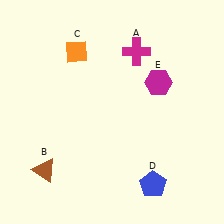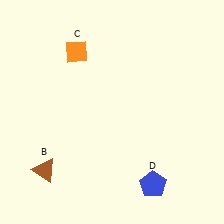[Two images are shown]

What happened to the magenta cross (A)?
The magenta cross (A) was removed in Image 2. It was in the top-right area of Image 1.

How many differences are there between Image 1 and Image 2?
There are 2 differences between the two images.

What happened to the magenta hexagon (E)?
The magenta hexagon (E) was removed in Image 2. It was in the top-right area of Image 1.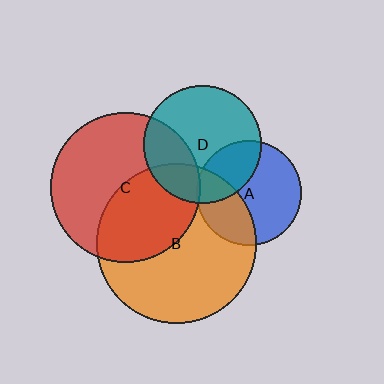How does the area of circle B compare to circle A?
Approximately 2.3 times.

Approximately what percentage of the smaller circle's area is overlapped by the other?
Approximately 45%.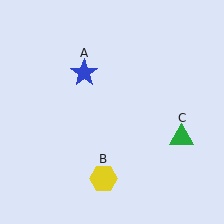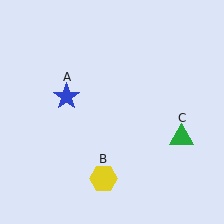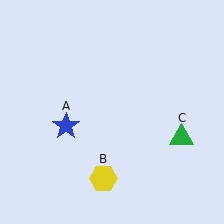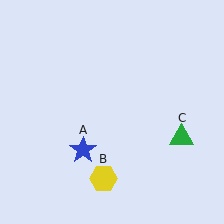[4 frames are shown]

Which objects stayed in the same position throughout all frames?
Yellow hexagon (object B) and green triangle (object C) remained stationary.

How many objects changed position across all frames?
1 object changed position: blue star (object A).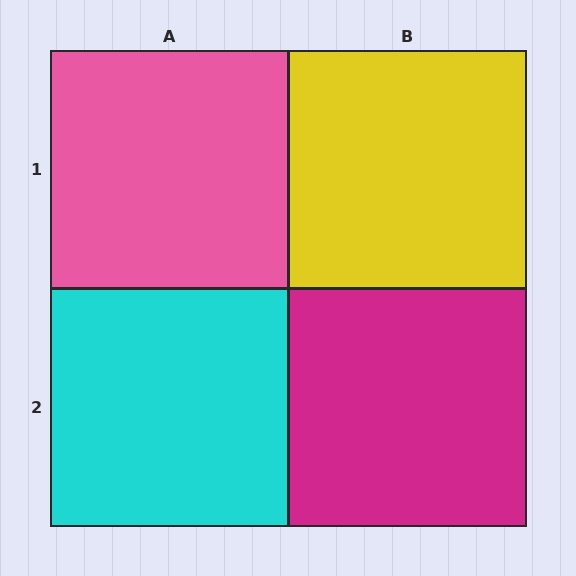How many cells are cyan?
1 cell is cyan.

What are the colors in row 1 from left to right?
Pink, yellow.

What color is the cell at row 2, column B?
Magenta.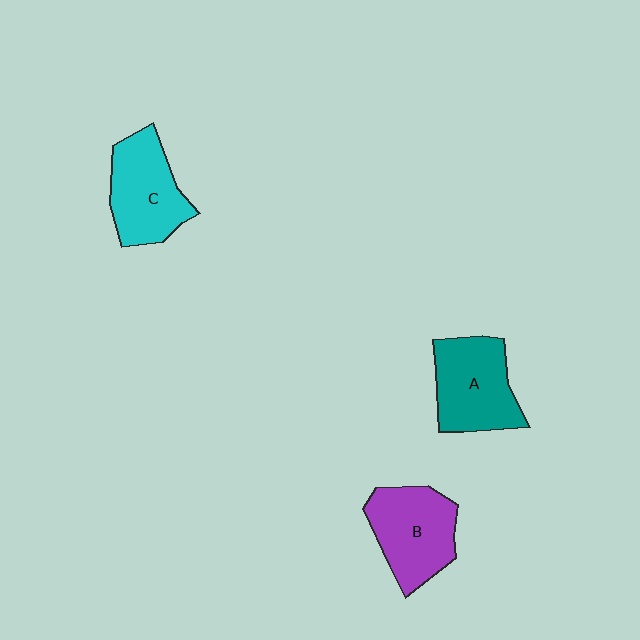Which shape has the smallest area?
Shape C (cyan).